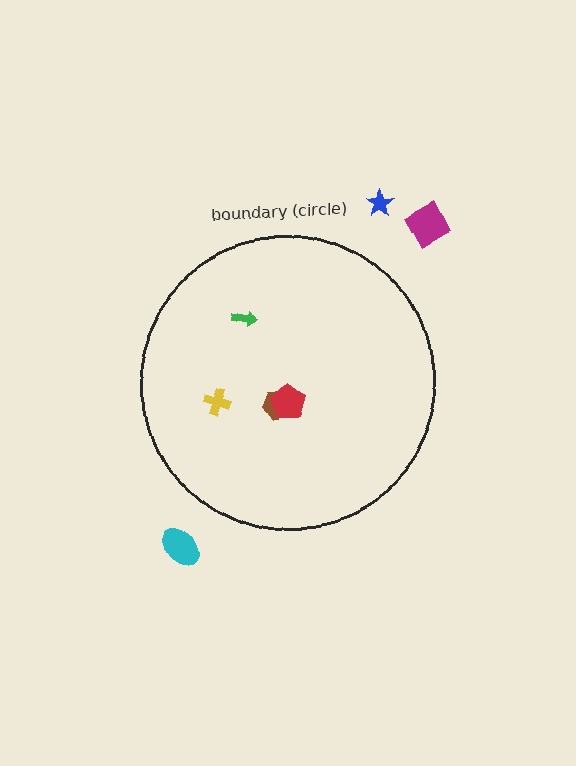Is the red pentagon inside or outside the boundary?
Inside.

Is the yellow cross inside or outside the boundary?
Inside.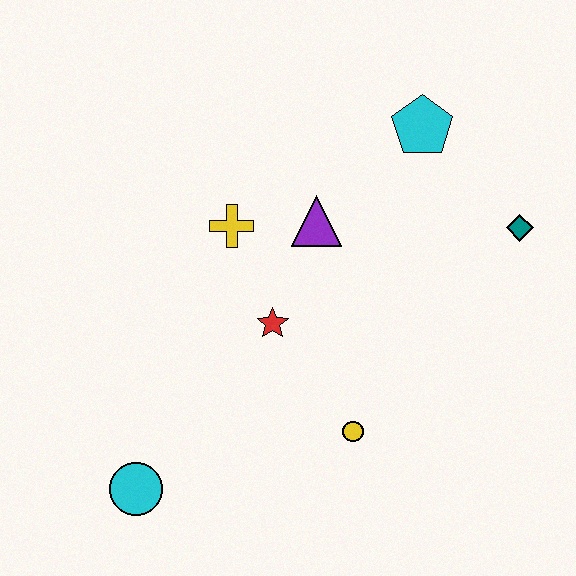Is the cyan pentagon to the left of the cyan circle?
No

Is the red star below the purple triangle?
Yes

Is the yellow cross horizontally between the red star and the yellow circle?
No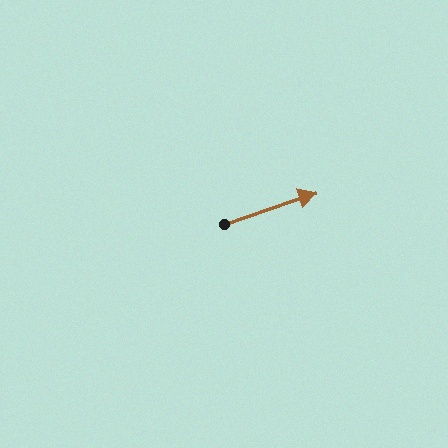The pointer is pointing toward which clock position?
Roughly 2 o'clock.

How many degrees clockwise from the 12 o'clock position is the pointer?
Approximately 71 degrees.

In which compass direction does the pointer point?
East.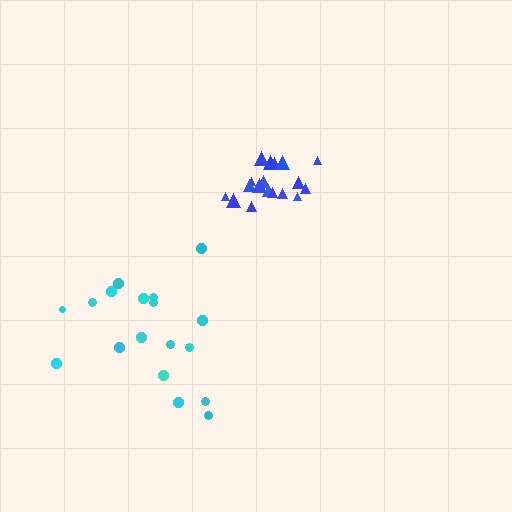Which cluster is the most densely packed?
Blue.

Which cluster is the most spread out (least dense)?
Cyan.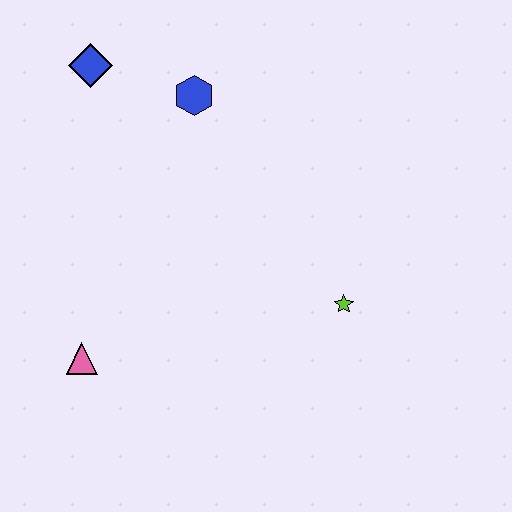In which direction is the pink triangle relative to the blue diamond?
The pink triangle is below the blue diamond.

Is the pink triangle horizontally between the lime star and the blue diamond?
No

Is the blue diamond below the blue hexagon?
No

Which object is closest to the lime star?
The blue hexagon is closest to the lime star.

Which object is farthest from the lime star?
The blue diamond is farthest from the lime star.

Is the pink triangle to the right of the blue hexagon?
No